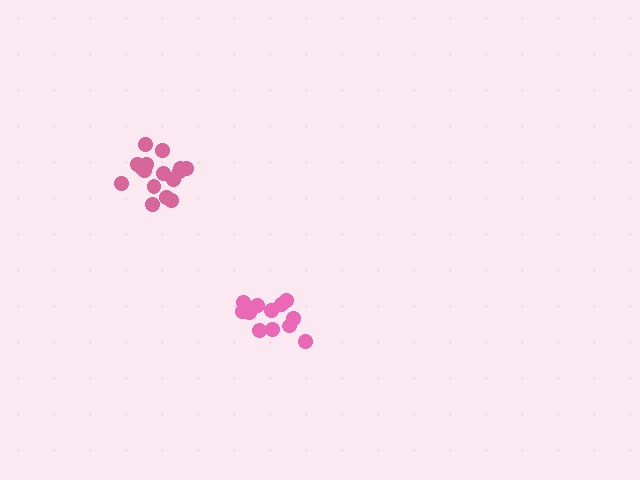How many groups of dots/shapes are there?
There are 2 groups.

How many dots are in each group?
Group 1: 12 dots, Group 2: 16 dots (28 total).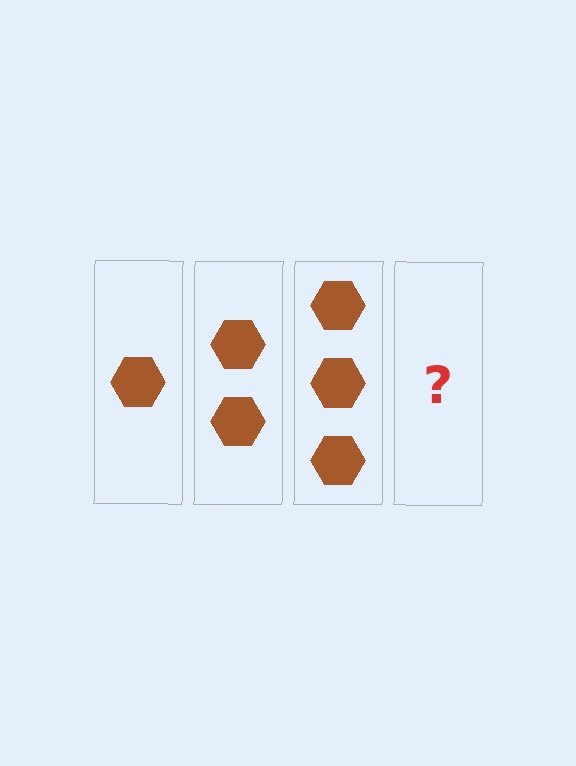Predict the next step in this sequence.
The next step is 4 hexagons.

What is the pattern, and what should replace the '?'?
The pattern is that each step adds one more hexagon. The '?' should be 4 hexagons.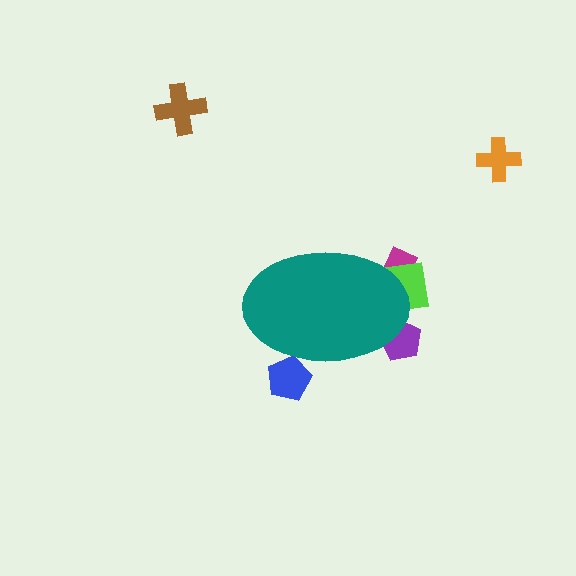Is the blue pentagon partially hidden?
Yes, the blue pentagon is partially hidden behind the teal ellipse.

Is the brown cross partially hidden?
No, the brown cross is fully visible.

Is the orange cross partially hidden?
No, the orange cross is fully visible.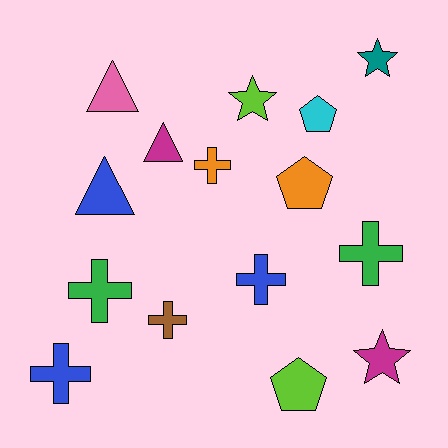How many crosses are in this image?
There are 6 crosses.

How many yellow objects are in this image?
There are no yellow objects.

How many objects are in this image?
There are 15 objects.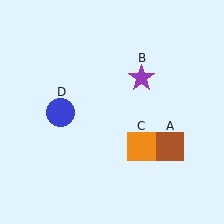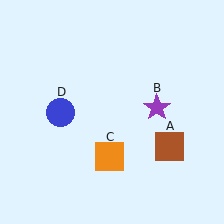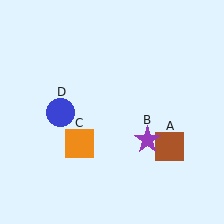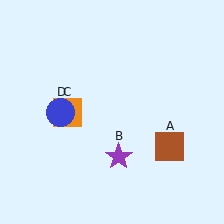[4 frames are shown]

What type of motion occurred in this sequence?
The purple star (object B), orange square (object C) rotated clockwise around the center of the scene.